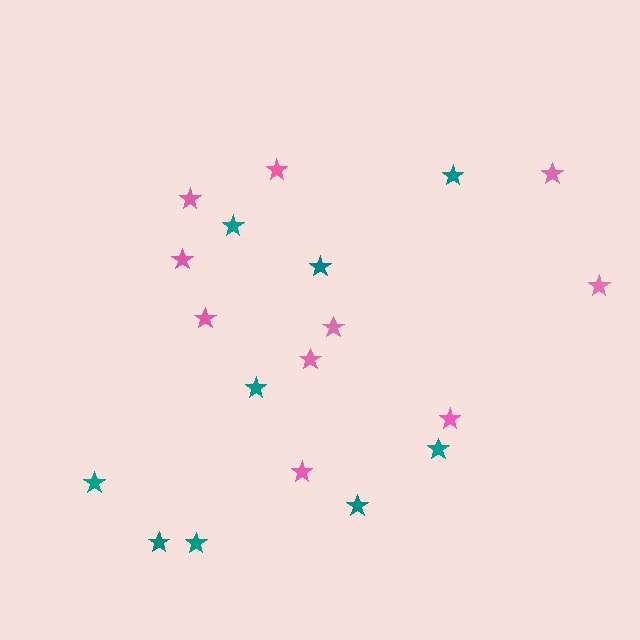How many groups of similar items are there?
There are 2 groups: one group of pink stars (10) and one group of teal stars (9).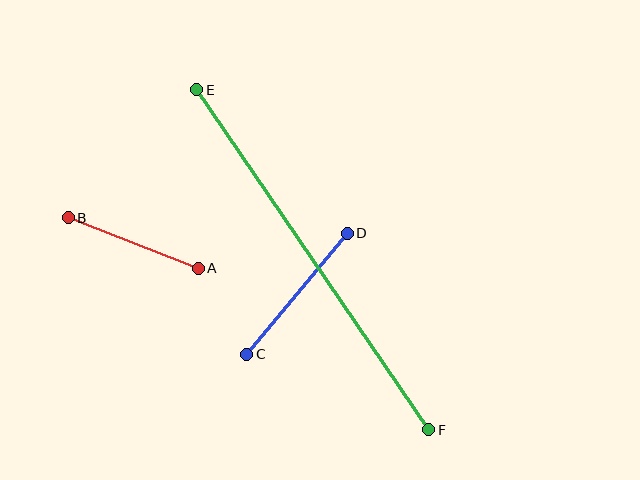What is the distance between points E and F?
The distance is approximately 412 pixels.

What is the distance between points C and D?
The distance is approximately 158 pixels.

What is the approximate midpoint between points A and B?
The midpoint is at approximately (133, 243) pixels.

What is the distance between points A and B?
The distance is approximately 140 pixels.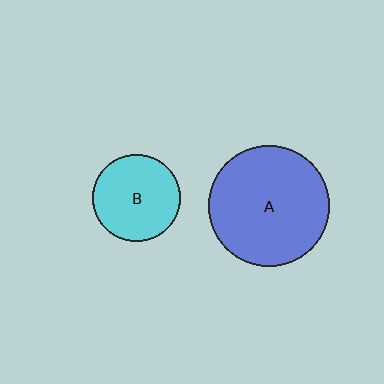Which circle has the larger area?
Circle A (blue).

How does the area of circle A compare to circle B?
Approximately 1.9 times.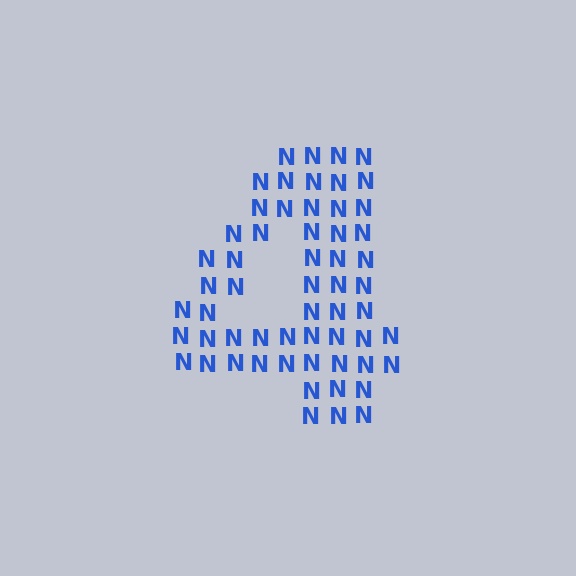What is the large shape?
The large shape is the digit 4.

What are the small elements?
The small elements are letter N's.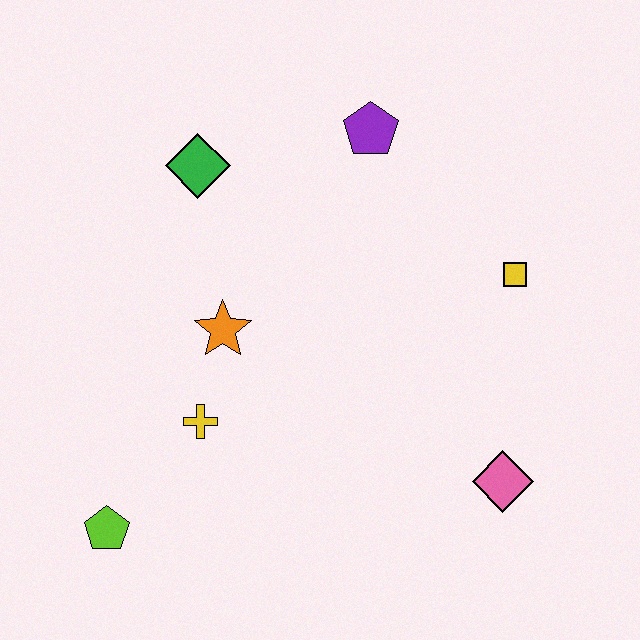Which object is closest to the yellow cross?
The orange star is closest to the yellow cross.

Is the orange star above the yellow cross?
Yes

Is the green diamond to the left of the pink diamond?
Yes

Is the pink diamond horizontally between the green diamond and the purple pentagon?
No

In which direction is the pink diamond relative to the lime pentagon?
The pink diamond is to the right of the lime pentagon.